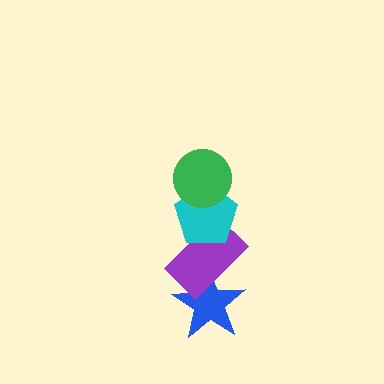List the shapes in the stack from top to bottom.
From top to bottom: the green circle, the cyan pentagon, the purple rectangle, the blue star.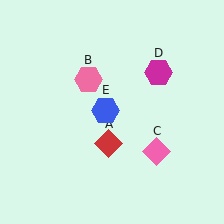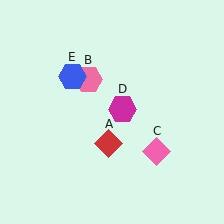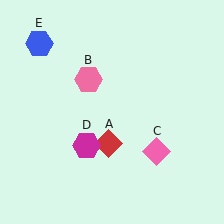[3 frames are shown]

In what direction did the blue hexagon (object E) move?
The blue hexagon (object E) moved up and to the left.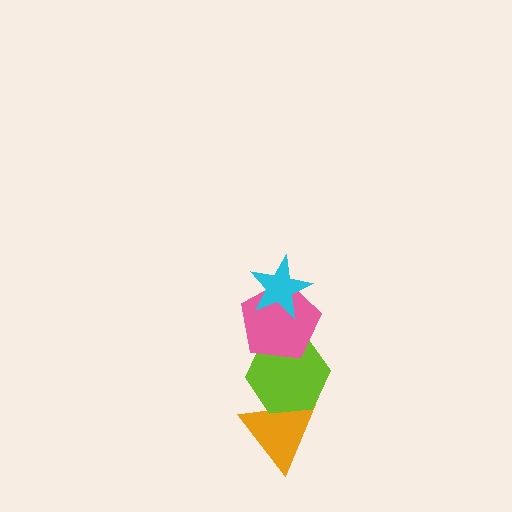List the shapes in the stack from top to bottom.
From top to bottom: the cyan star, the pink pentagon, the lime hexagon, the orange triangle.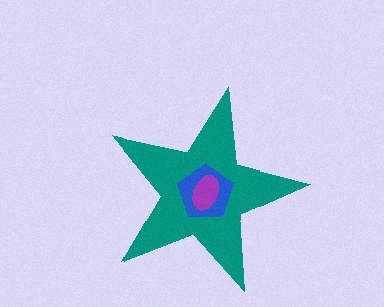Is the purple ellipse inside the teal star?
Yes.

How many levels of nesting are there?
3.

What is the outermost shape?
The teal star.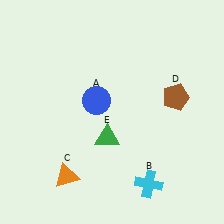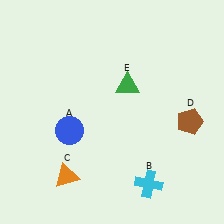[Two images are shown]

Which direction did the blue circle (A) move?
The blue circle (A) moved down.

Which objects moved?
The objects that moved are: the blue circle (A), the brown pentagon (D), the green triangle (E).